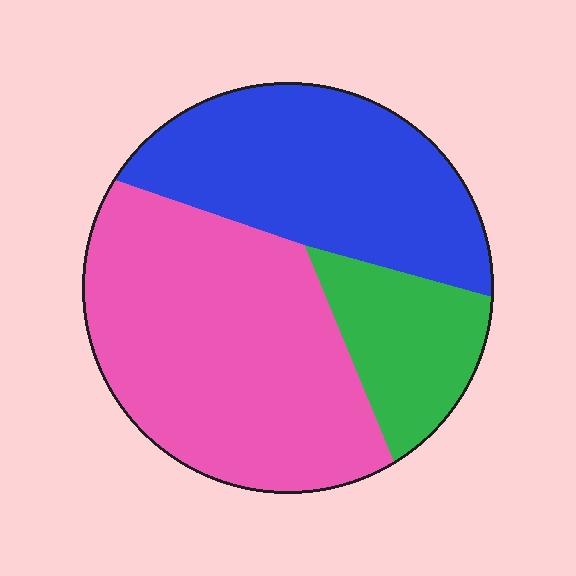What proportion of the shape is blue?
Blue covers about 35% of the shape.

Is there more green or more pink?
Pink.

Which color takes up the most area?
Pink, at roughly 50%.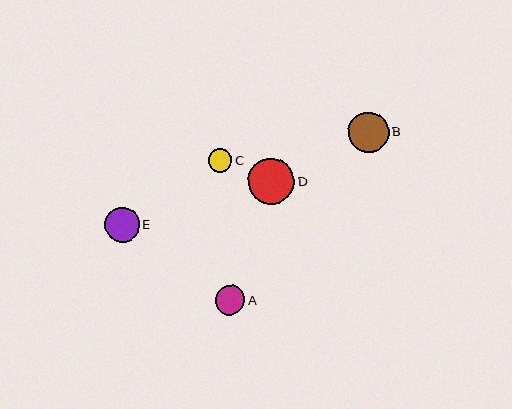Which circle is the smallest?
Circle C is the smallest with a size of approximately 24 pixels.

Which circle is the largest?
Circle D is the largest with a size of approximately 46 pixels.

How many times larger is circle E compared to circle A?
Circle E is approximately 1.2 times the size of circle A.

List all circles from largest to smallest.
From largest to smallest: D, B, E, A, C.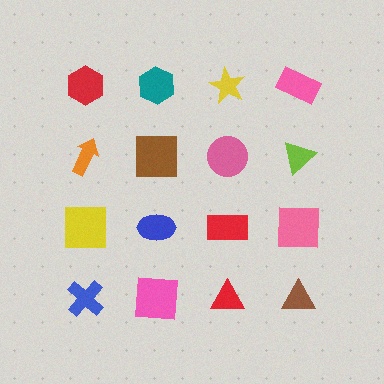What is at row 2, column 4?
A lime triangle.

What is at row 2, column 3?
A pink circle.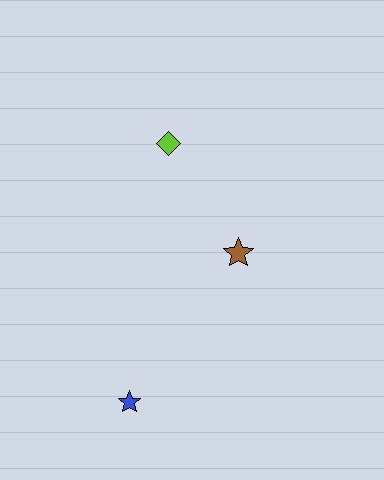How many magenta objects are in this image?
There are no magenta objects.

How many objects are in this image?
There are 3 objects.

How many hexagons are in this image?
There are no hexagons.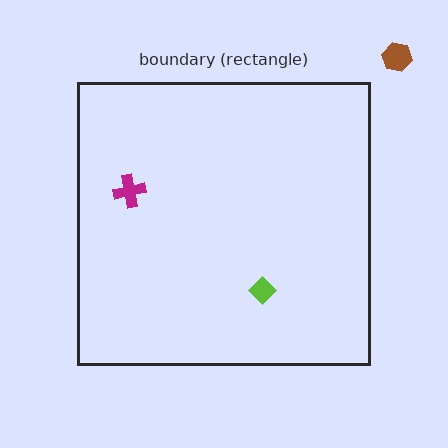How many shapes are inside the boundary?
2 inside, 1 outside.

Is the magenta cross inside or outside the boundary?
Inside.